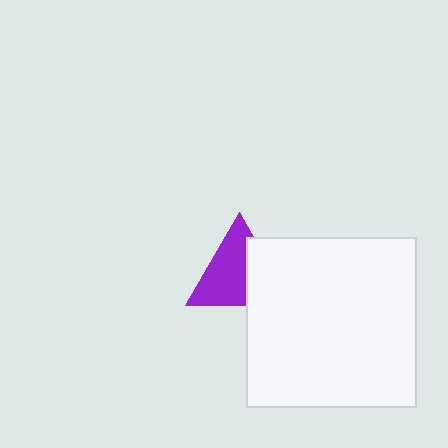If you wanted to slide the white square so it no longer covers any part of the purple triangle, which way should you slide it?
Slide it right — that is the most direct way to separate the two shapes.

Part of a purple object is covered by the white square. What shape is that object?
It is a triangle.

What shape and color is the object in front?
The object in front is a white square.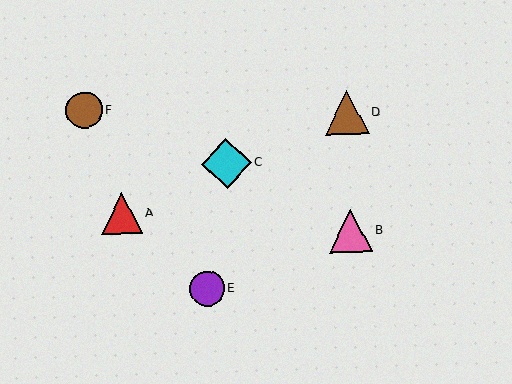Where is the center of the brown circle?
The center of the brown circle is at (84, 110).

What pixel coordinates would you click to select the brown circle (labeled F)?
Click at (84, 110) to select the brown circle F.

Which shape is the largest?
The cyan diamond (labeled C) is the largest.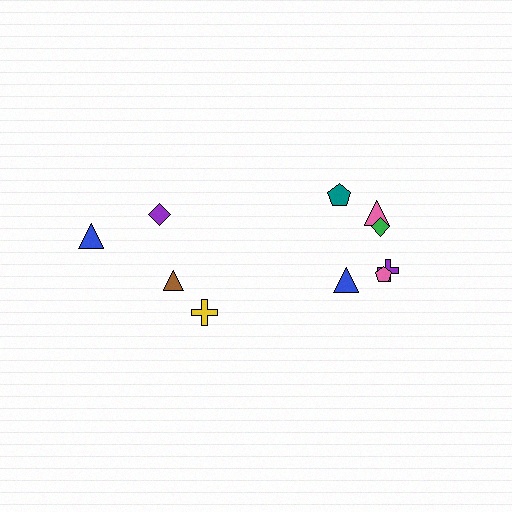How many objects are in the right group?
There are 6 objects.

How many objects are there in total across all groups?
There are 10 objects.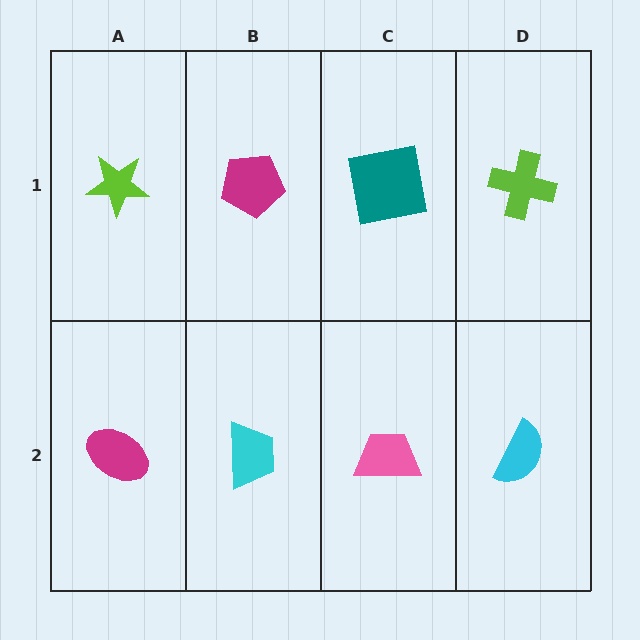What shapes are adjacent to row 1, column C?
A pink trapezoid (row 2, column C), a magenta pentagon (row 1, column B), a lime cross (row 1, column D).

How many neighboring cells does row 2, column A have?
2.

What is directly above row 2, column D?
A lime cross.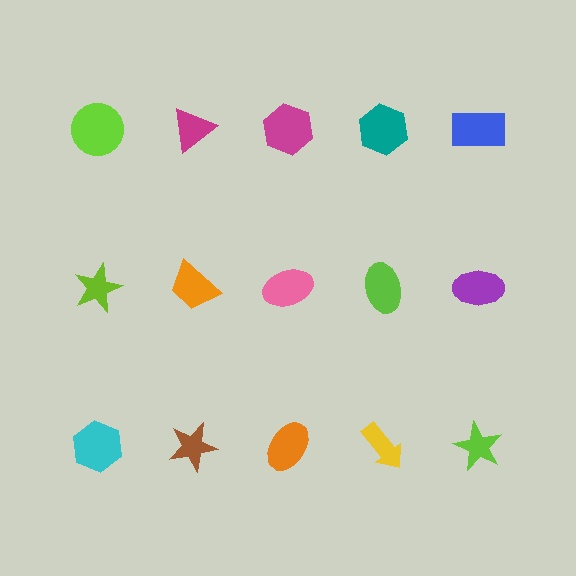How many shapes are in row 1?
5 shapes.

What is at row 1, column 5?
A blue rectangle.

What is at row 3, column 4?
A yellow arrow.